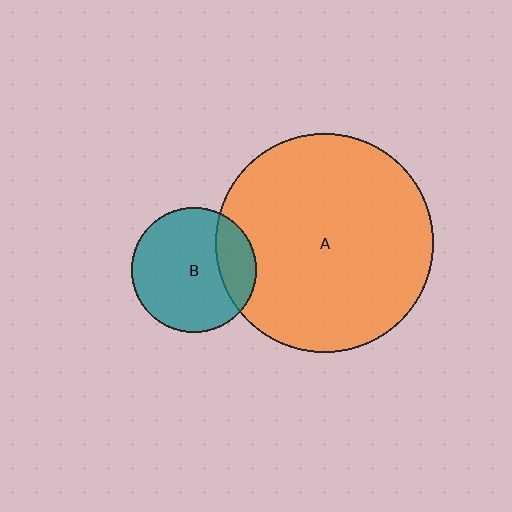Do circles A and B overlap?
Yes.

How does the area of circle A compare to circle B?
Approximately 3.1 times.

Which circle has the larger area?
Circle A (orange).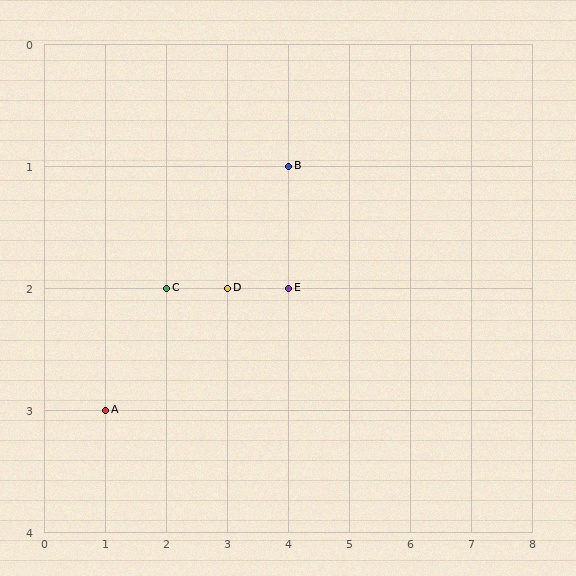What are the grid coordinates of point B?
Point B is at grid coordinates (4, 1).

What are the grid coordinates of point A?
Point A is at grid coordinates (1, 3).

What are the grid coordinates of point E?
Point E is at grid coordinates (4, 2).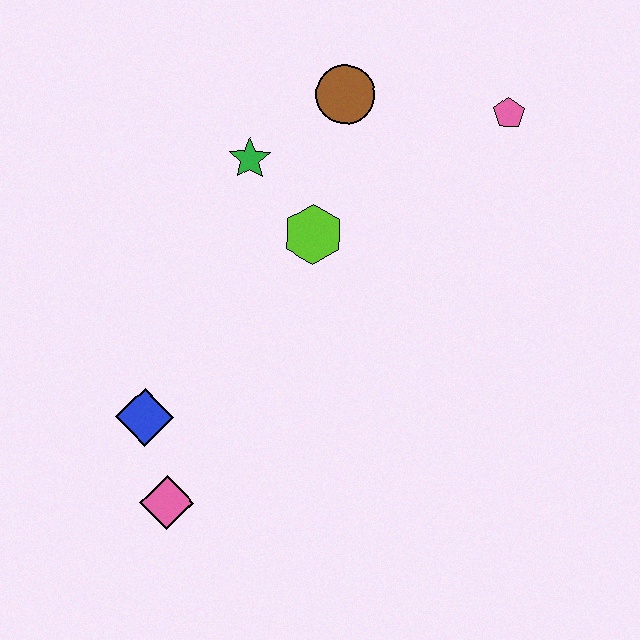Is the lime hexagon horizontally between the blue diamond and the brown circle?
Yes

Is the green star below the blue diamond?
No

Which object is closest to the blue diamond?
The pink diamond is closest to the blue diamond.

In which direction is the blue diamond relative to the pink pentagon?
The blue diamond is to the left of the pink pentagon.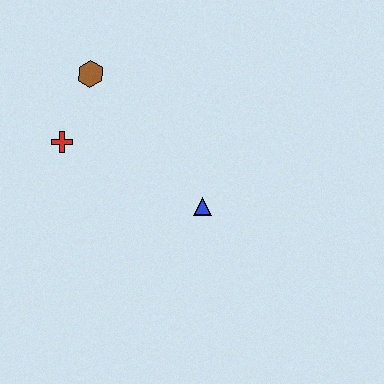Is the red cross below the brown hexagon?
Yes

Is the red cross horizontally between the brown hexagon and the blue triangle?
No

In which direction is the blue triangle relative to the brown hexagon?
The blue triangle is below the brown hexagon.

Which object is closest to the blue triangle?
The red cross is closest to the blue triangle.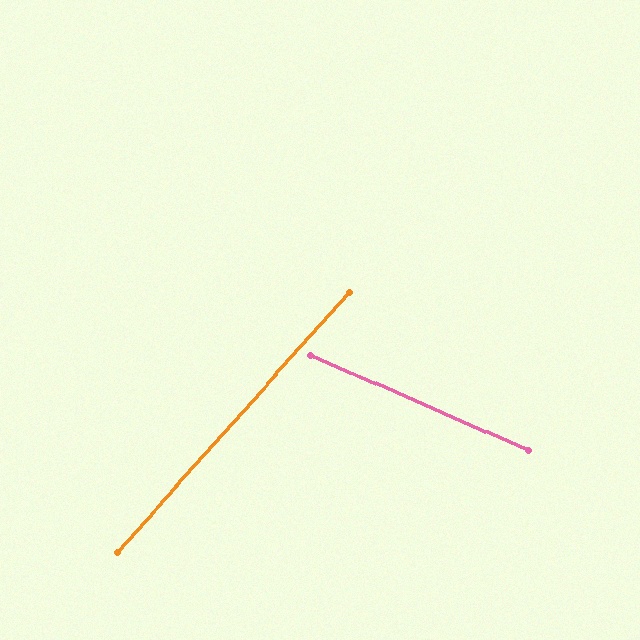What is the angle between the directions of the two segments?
Approximately 72 degrees.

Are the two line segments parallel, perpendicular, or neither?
Neither parallel nor perpendicular — they differ by about 72°.